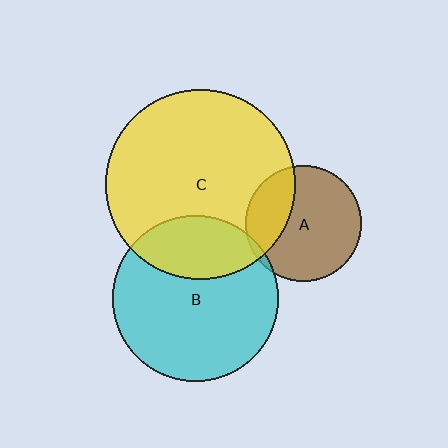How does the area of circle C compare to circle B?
Approximately 1.3 times.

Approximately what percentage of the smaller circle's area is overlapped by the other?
Approximately 30%.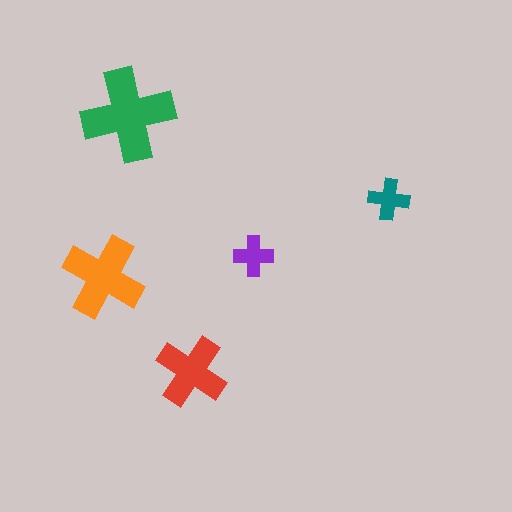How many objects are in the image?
There are 5 objects in the image.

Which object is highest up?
The green cross is topmost.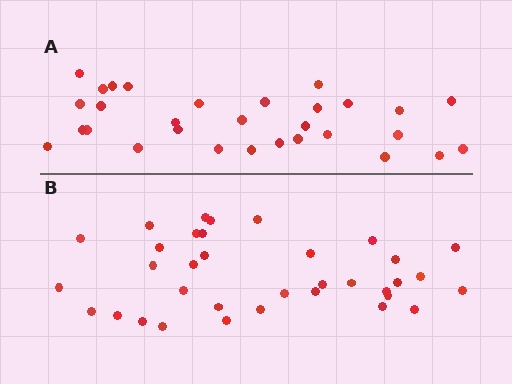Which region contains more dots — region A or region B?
Region B (the bottom region) has more dots.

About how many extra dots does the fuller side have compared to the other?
Region B has about 5 more dots than region A.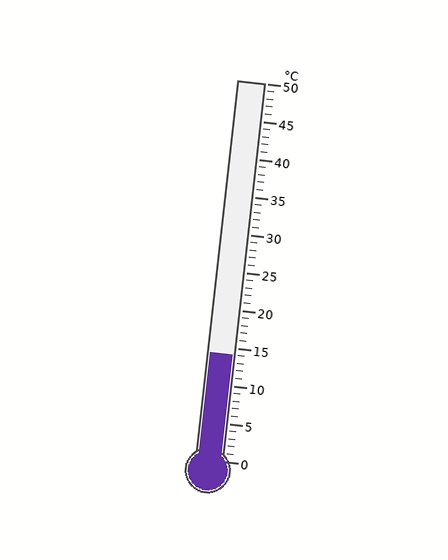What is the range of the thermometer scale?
The thermometer scale ranges from 0°C to 50°C.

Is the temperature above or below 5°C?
The temperature is above 5°C.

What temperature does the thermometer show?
The thermometer shows approximately 14°C.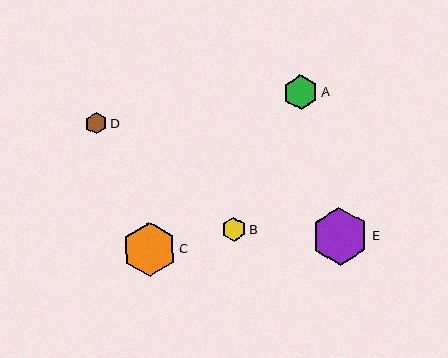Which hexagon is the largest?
Hexagon E is the largest with a size of approximately 58 pixels.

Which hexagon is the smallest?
Hexagon D is the smallest with a size of approximately 21 pixels.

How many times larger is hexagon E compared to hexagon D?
Hexagon E is approximately 2.7 times the size of hexagon D.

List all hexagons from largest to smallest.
From largest to smallest: E, C, A, B, D.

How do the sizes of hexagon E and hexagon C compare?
Hexagon E and hexagon C are approximately the same size.